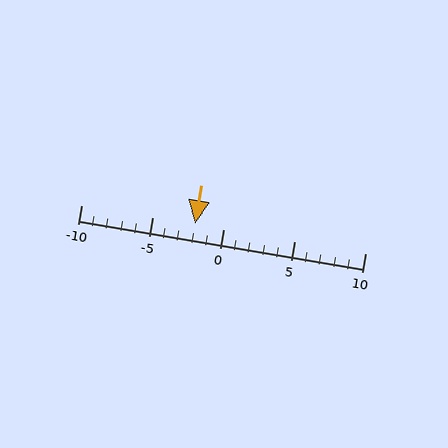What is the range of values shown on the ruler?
The ruler shows values from -10 to 10.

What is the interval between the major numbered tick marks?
The major tick marks are spaced 5 units apart.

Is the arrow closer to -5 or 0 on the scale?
The arrow is closer to 0.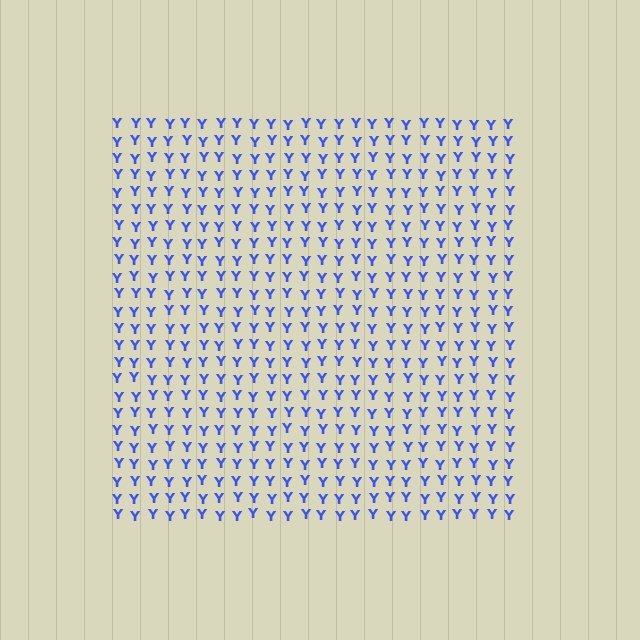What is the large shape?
The large shape is a square.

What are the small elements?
The small elements are letter Y's.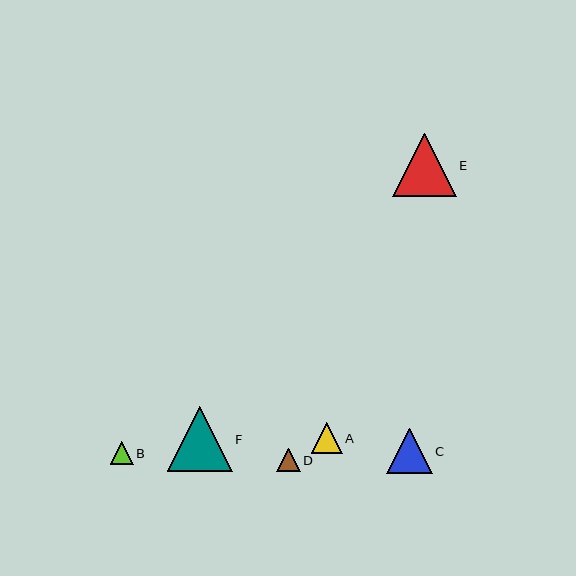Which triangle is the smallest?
Triangle B is the smallest with a size of approximately 23 pixels.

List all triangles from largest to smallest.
From largest to smallest: F, E, C, A, D, B.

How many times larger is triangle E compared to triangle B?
Triangle E is approximately 2.7 times the size of triangle B.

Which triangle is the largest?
Triangle F is the largest with a size of approximately 65 pixels.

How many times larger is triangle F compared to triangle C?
Triangle F is approximately 1.4 times the size of triangle C.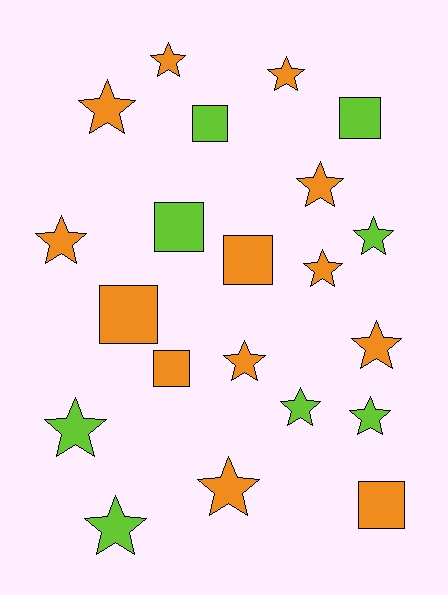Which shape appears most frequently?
Star, with 14 objects.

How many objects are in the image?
There are 21 objects.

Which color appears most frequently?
Orange, with 13 objects.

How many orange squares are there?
There are 4 orange squares.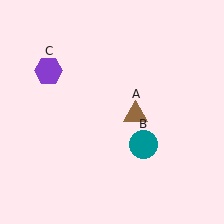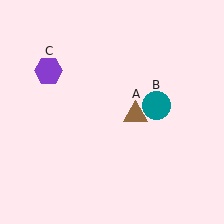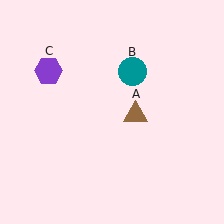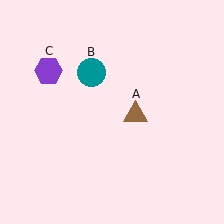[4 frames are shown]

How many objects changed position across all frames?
1 object changed position: teal circle (object B).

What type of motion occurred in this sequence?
The teal circle (object B) rotated counterclockwise around the center of the scene.